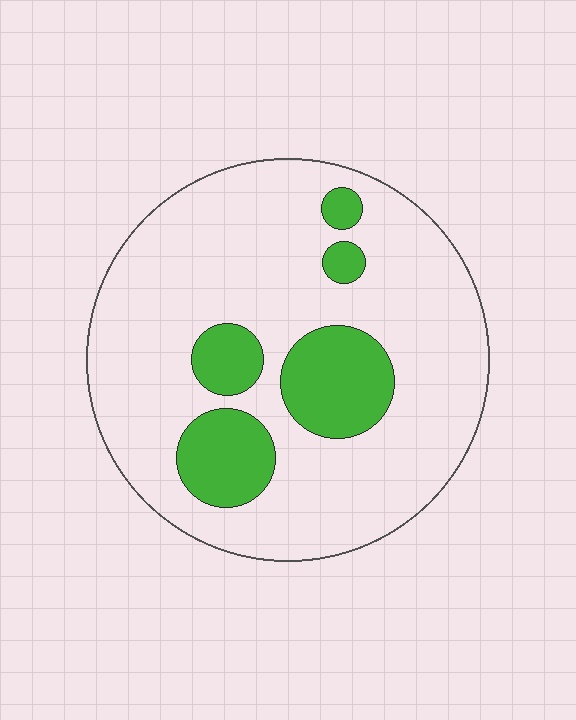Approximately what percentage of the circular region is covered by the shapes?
Approximately 20%.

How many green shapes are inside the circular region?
5.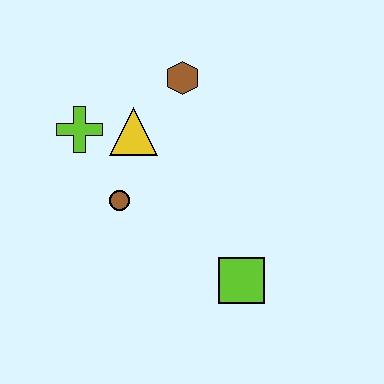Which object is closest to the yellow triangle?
The lime cross is closest to the yellow triangle.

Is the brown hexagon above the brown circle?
Yes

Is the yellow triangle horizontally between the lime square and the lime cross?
Yes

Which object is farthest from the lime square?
The lime cross is farthest from the lime square.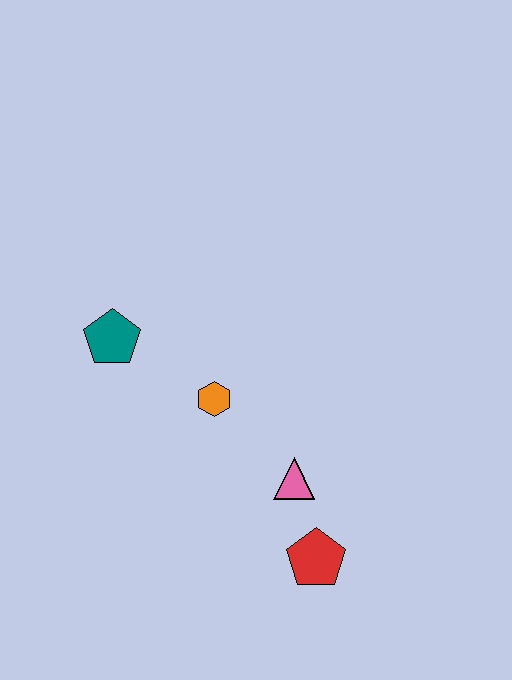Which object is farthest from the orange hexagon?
The red pentagon is farthest from the orange hexagon.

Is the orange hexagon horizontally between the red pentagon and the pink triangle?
No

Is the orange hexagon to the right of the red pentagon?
No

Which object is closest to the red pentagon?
The pink triangle is closest to the red pentagon.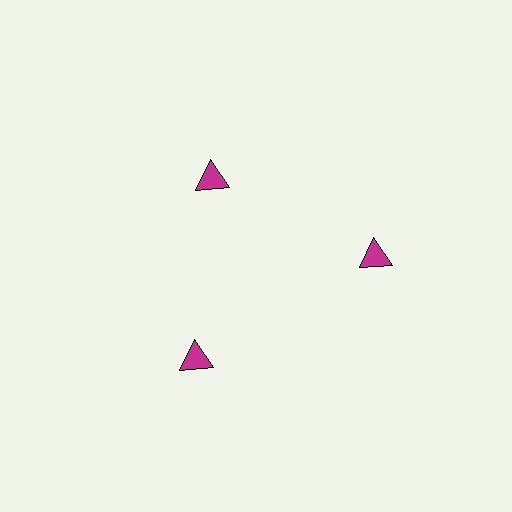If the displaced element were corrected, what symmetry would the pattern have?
It would have 3-fold rotational symmetry — the pattern would map onto itself every 120 degrees.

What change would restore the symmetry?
The symmetry would be restored by moving it outward, back onto the ring so that all 3 triangles sit at equal angles and equal distance from the center.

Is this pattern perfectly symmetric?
No. The 3 magenta triangles are arranged in a ring, but one element near the 11 o'clock position is pulled inward toward the center, breaking the 3-fold rotational symmetry.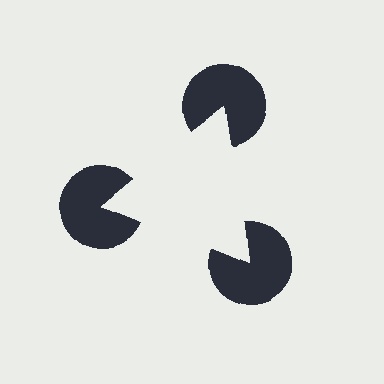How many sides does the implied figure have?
3 sides.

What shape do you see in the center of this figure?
An illusory triangle — its edges are inferred from the aligned wedge cuts in the pac-man discs, not physically drawn.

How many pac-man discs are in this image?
There are 3 — one at each vertex of the illusory triangle.